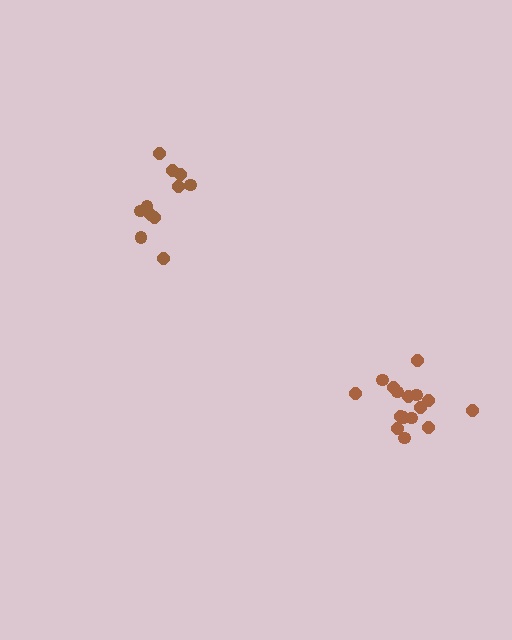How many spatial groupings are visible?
There are 2 spatial groupings.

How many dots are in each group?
Group 1: 16 dots, Group 2: 11 dots (27 total).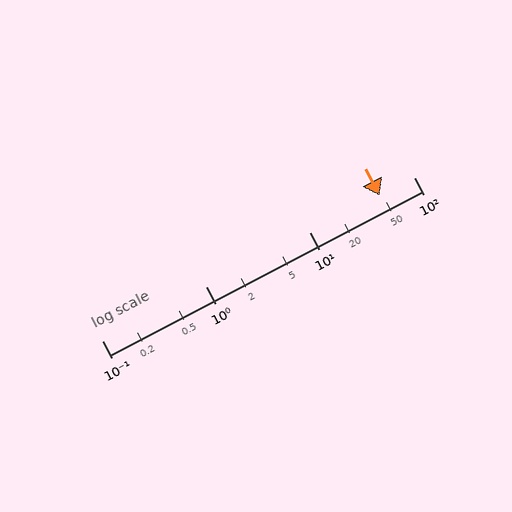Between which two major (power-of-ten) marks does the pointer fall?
The pointer is between 10 and 100.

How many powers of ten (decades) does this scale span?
The scale spans 3 decades, from 0.1 to 100.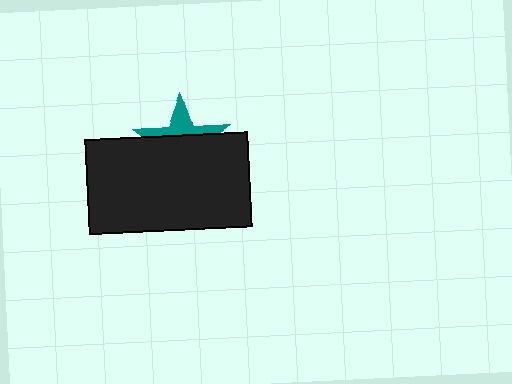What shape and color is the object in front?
The object in front is a black rectangle.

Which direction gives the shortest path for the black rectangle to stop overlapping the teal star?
Moving down gives the shortest separation.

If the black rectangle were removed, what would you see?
You would see the complete teal star.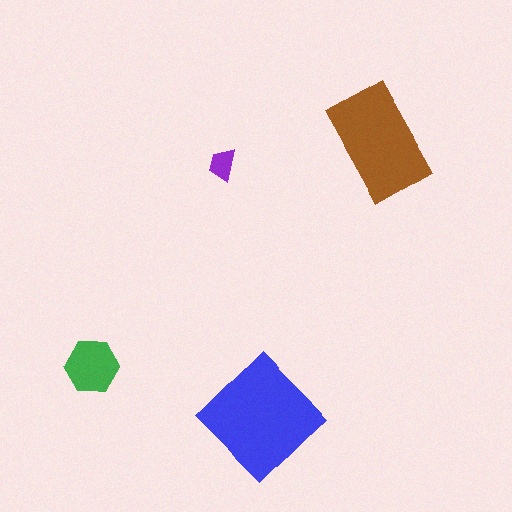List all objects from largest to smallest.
The blue diamond, the brown rectangle, the green hexagon, the purple trapezoid.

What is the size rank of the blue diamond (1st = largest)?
1st.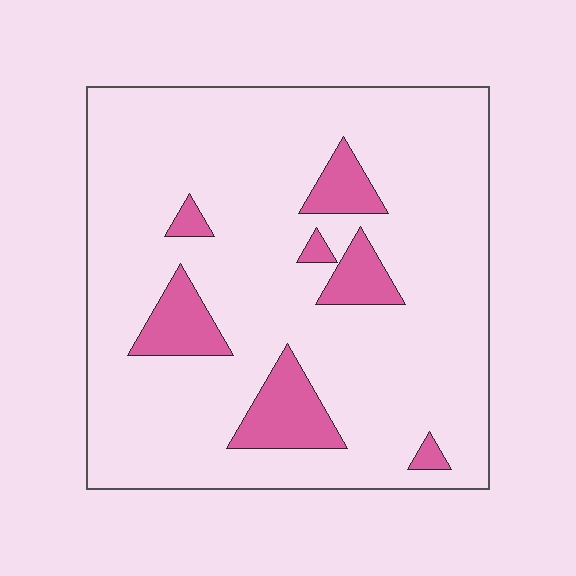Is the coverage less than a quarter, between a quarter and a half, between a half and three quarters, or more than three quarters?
Less than a quarter.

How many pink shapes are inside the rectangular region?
7.